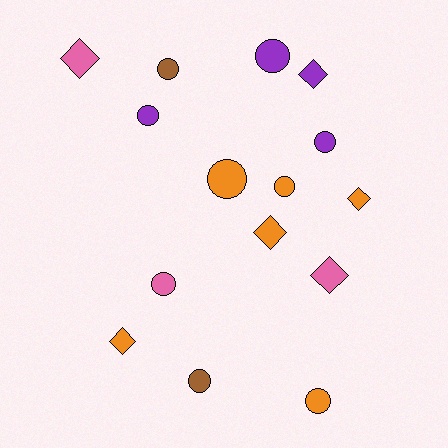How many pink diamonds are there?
There are 2 pink diamonds.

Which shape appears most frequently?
Circle, with 9 objects.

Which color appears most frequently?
Orange, with 6 objects.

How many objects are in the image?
There are 15 objects.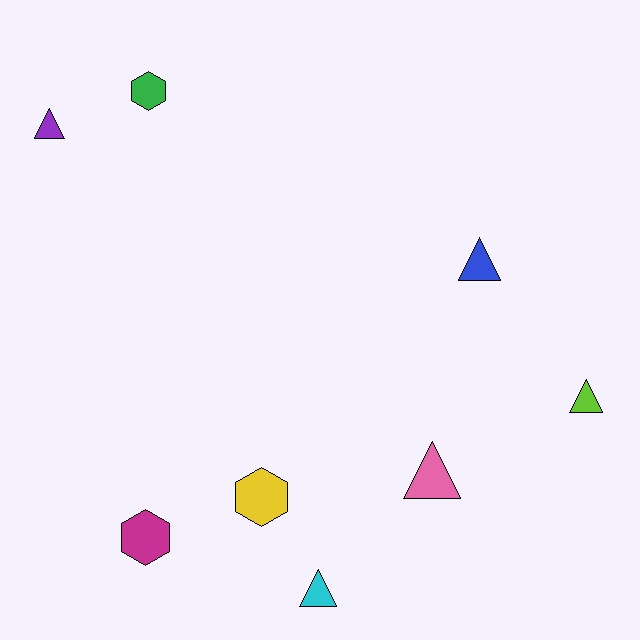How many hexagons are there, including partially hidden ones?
There are 3 hexagons.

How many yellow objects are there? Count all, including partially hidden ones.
There is 1 yellow object.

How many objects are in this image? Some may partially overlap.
There are 8 objects.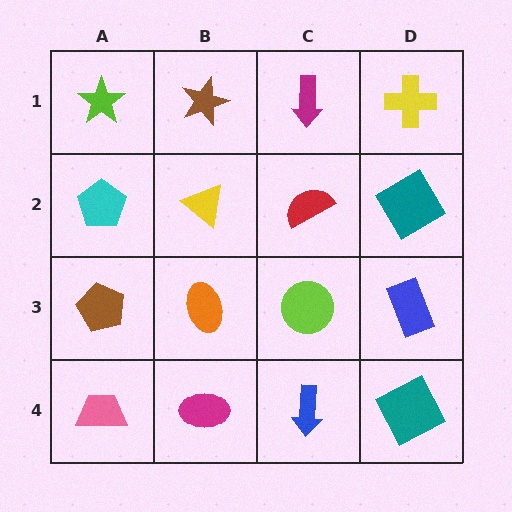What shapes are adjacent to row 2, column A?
A lime star (row 1, column A), a brown pentagon (row 3, column A), a yellow triangle (row 2, column B).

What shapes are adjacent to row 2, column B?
A brown star (row 1, column B), an orange ellipse (row 3, column B), a cyan pentagon (row 2, column A), a red semicircle (row 2, column C).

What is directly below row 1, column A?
A cyan pentagon.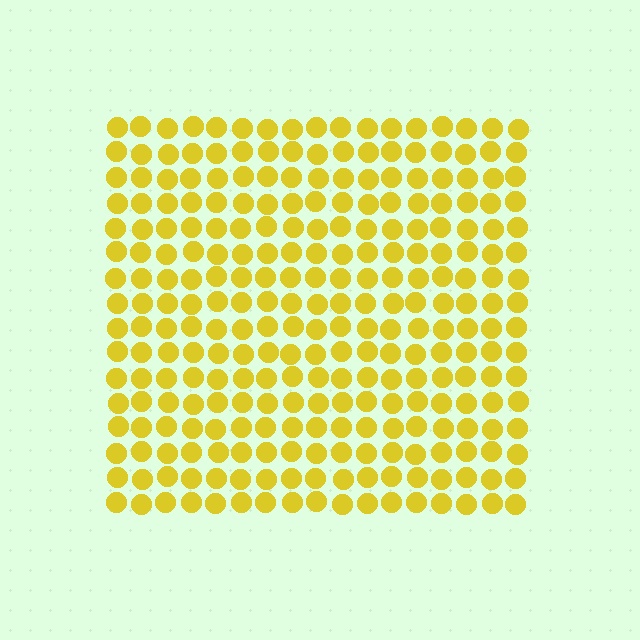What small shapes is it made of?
It is made of small circles.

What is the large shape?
The large shape is a square.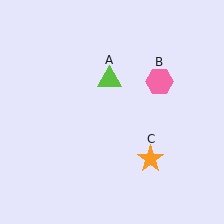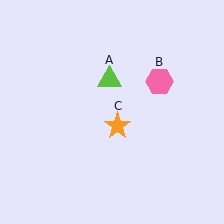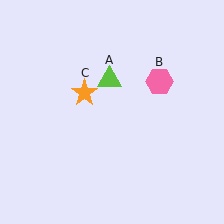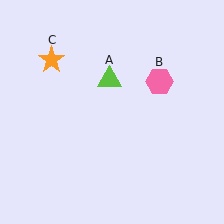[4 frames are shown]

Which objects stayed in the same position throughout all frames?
Lime triangle (object A) and pink hexagon (object B) remained stationary.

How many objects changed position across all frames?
1 object changed position: orange star (object C).